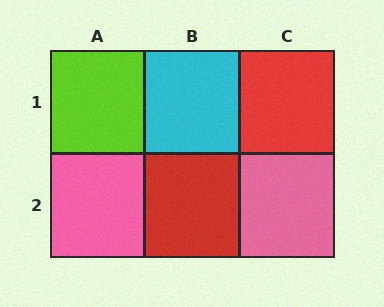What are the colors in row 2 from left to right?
Pink, red, pink.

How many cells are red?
2 cells are red.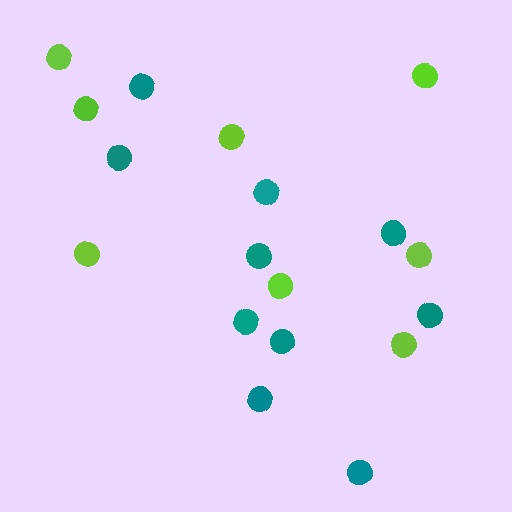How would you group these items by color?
There are 2 groups: one group of lime circles (8) and one group of teal circles (10).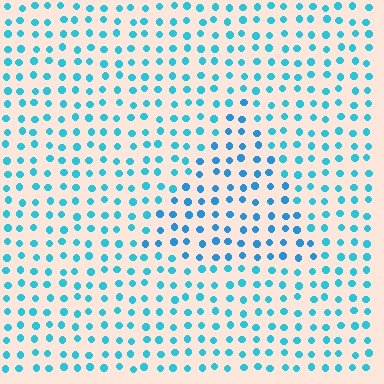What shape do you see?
I see a triangle.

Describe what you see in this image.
The image is filled with small cyan elements in a uniform arrangement. A triangle-shaped region is visible where the elements are tinted to a slightly different hue, forming a subtle color boundary.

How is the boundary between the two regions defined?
The boundary is defined purely by a slight shift in hue (about 17 degrees). Spacing, size, and orientation are identical on both sides.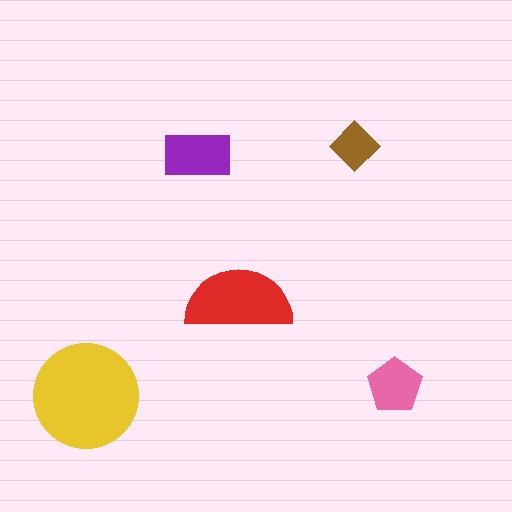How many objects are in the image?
There are 5 objects in the image.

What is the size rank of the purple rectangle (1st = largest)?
3rd.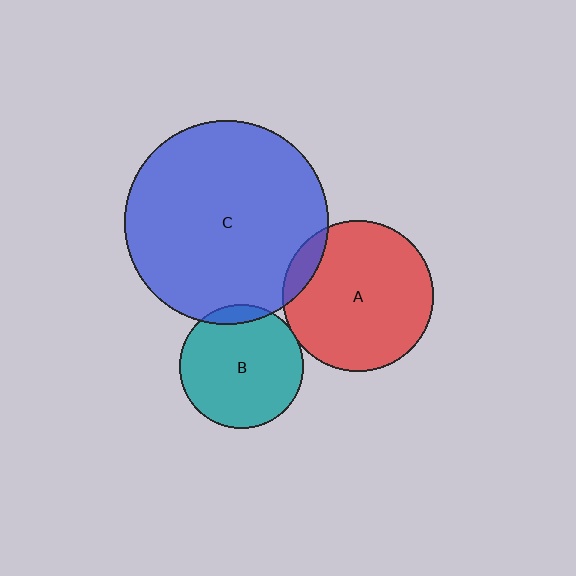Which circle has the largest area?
Circle C (blue).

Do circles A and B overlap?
Yes.